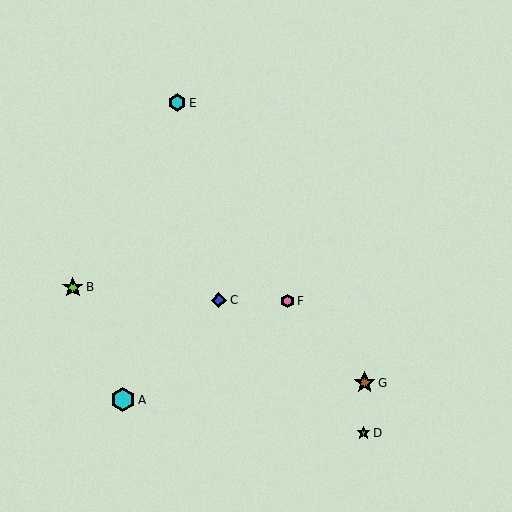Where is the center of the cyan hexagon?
The center of the cyan hexagon is at (177, 103).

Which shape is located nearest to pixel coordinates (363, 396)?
The brown star (labeled G) at (365, 383) is nearest to that location.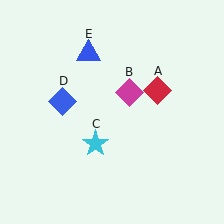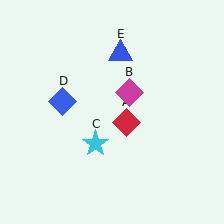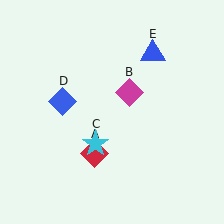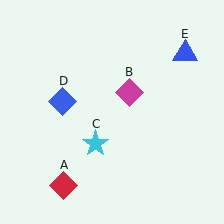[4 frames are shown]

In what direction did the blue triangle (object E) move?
The blue triangle (object E) moved right.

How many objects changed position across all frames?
2 objects changed position: red diamond (object A), blue triangle (object E).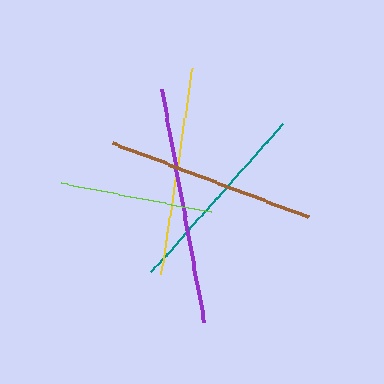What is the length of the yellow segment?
The yellow segment is approximately 208 pixels long.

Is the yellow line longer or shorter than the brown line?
The brown line is longer than the yellow line.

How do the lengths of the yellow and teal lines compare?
The yellow and teal lines are approximately the same length.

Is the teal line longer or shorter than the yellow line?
The yellow line is longer than the teal line.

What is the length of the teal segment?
The teal segment is approximately 198 pixels long.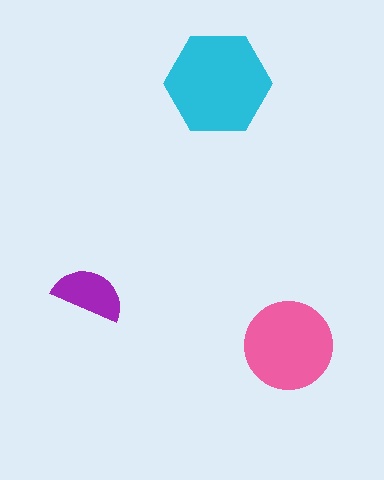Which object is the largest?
The cyan hexagon.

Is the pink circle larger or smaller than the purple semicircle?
Larger.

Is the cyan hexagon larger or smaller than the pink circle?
Larger.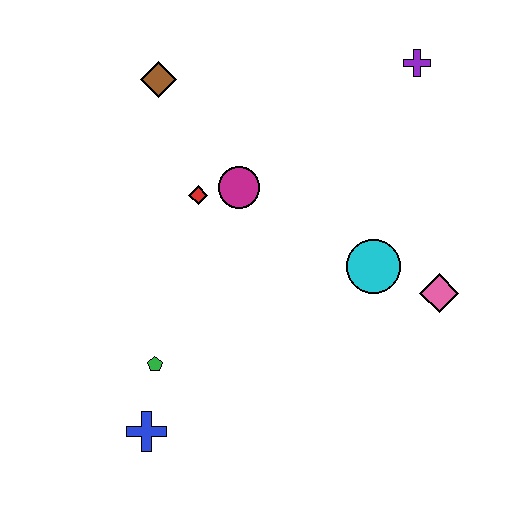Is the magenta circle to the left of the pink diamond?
Yes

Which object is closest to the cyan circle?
The pink diamond is closest to the cyan circle.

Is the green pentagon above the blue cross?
Yes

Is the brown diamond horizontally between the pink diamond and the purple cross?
No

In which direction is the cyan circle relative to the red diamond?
The cyan circle is to the right of the red diamond.